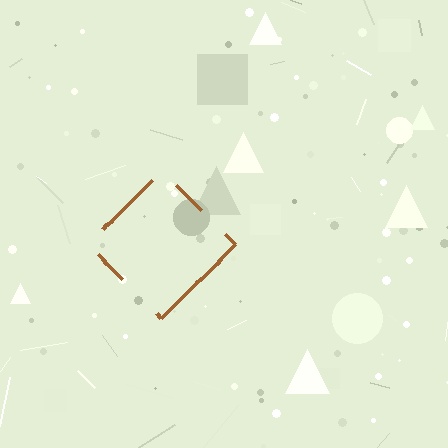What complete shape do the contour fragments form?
The contour fragments form a diamond.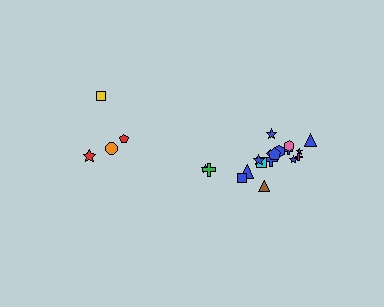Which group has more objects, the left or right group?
The right group.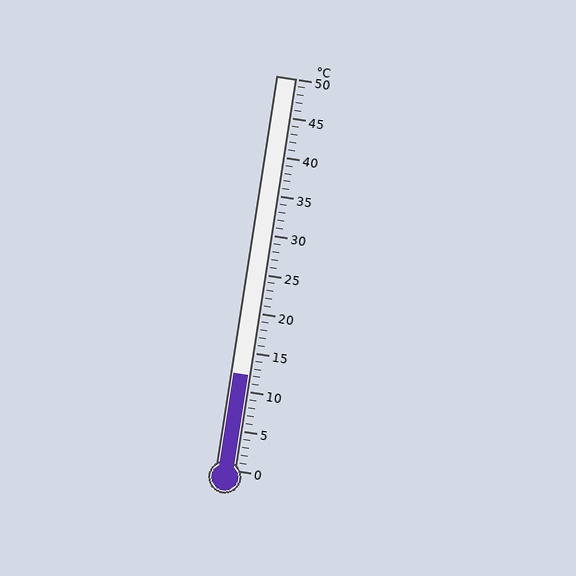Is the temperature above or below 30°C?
The temperature is below 30°C.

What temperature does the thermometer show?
The thermometer shows approximately 12°C.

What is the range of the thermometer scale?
The thermometer scale ranges from 0°C to 50°C.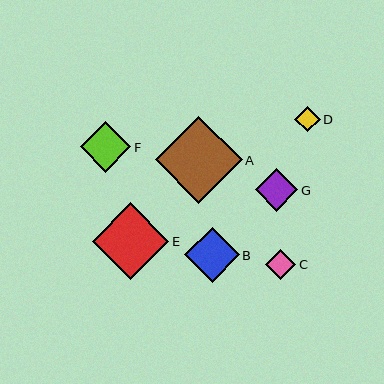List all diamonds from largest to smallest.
From largest to smallest: A, E, B, F, G, C, D.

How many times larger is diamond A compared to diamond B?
Diamond A is approximately 1.6 times the size of diamond B.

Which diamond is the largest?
Diamond A is the largest with a size of approximately 87 pixels.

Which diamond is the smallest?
Diamond D is the smallest with a size of approximately 25 pixels.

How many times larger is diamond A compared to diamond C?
Diamond A is approximately 2.9 times the size of diamond C.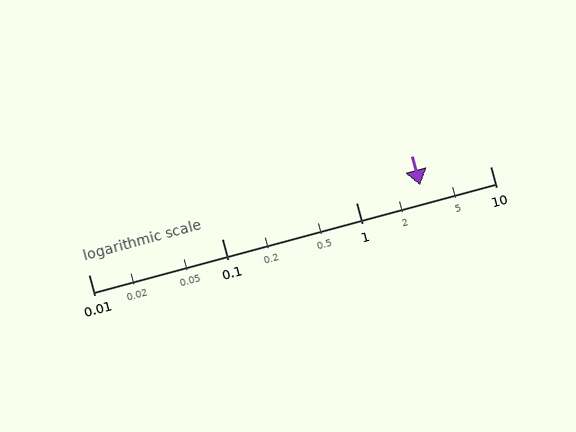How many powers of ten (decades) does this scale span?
The scale spans 3 decades, from 0.01 to 10.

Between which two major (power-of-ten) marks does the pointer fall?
The pointer is between 1 and 10.